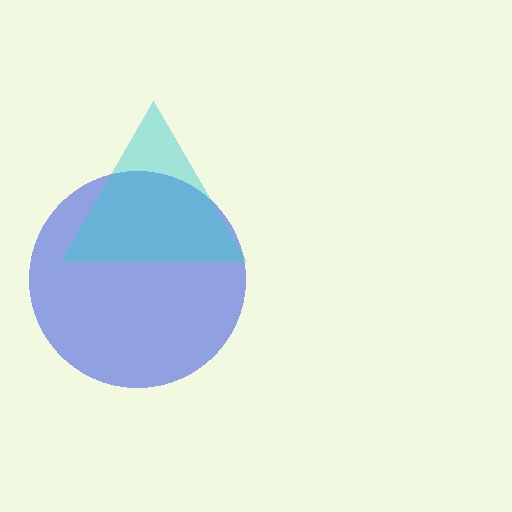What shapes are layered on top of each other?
The layered shapes are: a blue circle, a cyan triangle.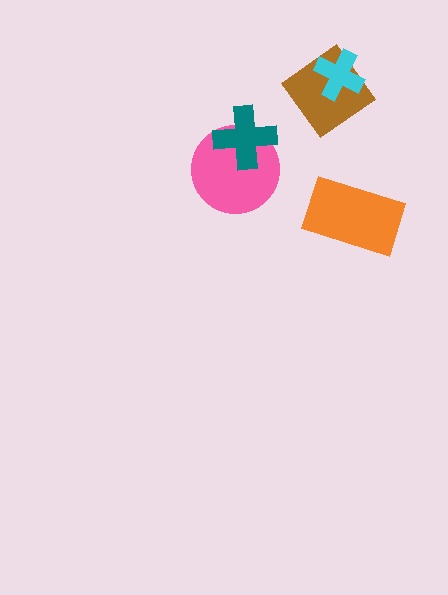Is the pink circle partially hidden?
Yes, it is partially covered by another shape.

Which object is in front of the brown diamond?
The cyan cross is in front of the brown diamond.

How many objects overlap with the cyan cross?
1 object overlaps with the cyan cross.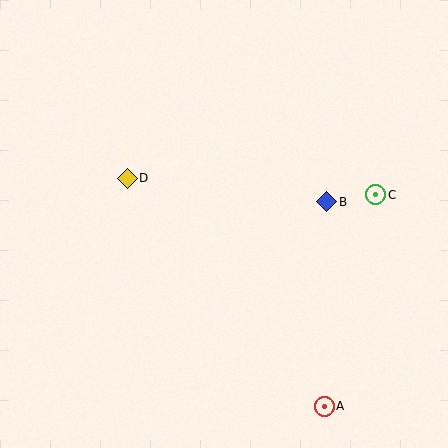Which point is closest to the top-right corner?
Point C is closest to the top-right corner.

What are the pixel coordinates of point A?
Point A is at (324, 406).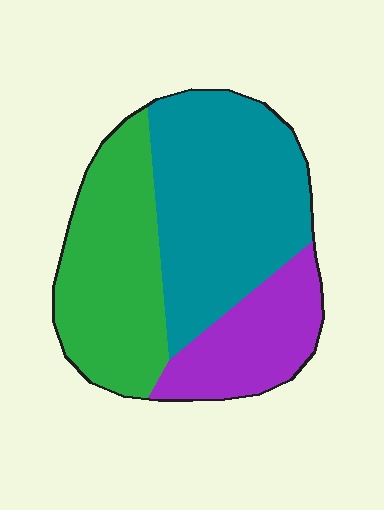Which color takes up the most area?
Teal, at roughly 45%.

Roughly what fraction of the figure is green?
Green takes up about one third (1/3) of the figure.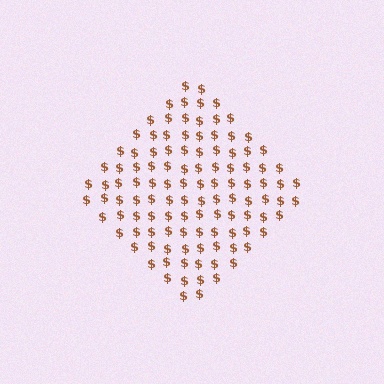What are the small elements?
The small elements are dollar signs.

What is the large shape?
The large shape is a diamond.